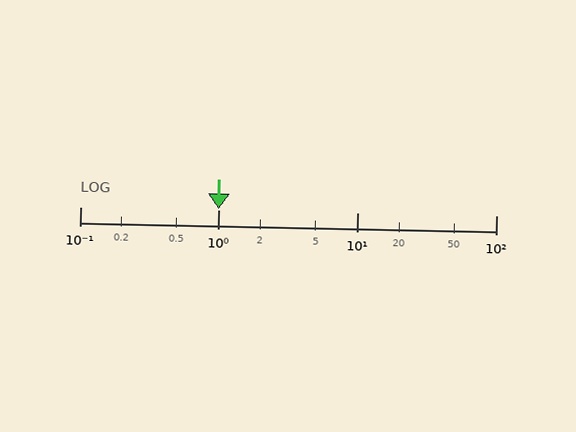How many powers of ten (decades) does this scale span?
The scale spans 3 decades, from 0.1 to 100.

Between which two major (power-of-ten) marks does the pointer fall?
The pointer is between 1 and 10.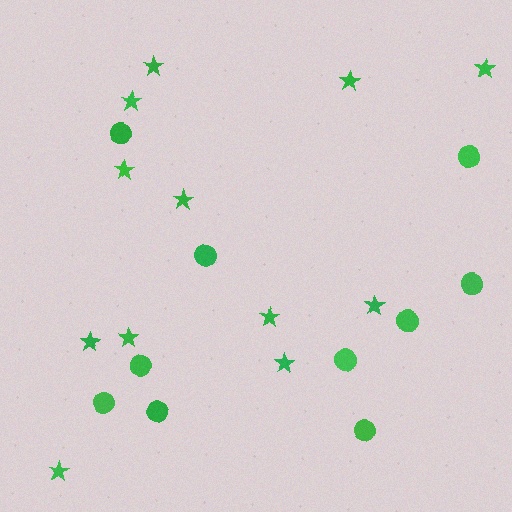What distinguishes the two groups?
There are 2 groups: one group of circles (10) and one group of stars (12).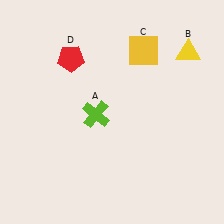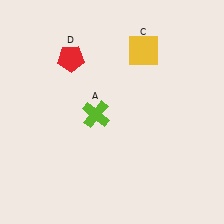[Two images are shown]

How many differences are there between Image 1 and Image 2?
There is 1 difference between the two images.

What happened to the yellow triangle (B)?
The yellow triangle (B) was removed in Image 2. It was in the top-right area of Image 1.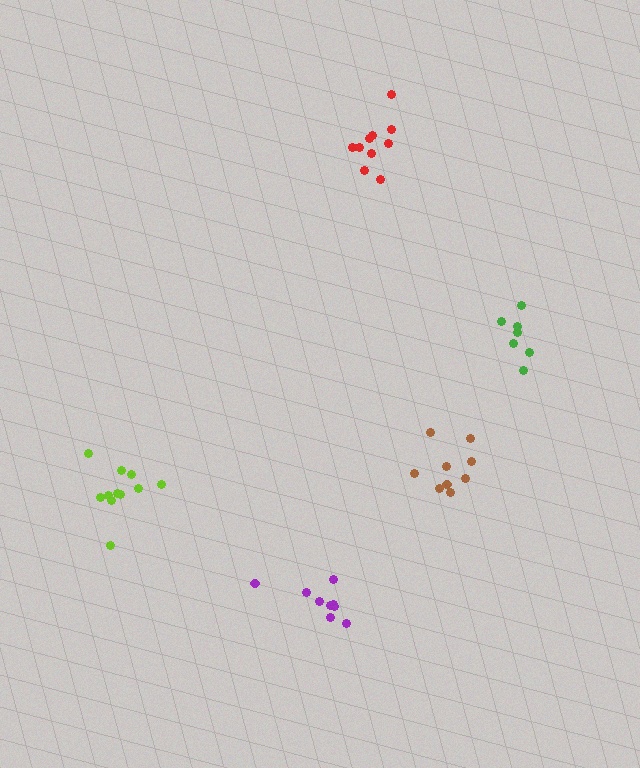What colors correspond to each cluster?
The clusters are colored: green, brown, purple, red, lime.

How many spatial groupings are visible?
There are 5 spatial groupings.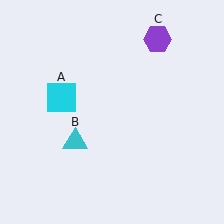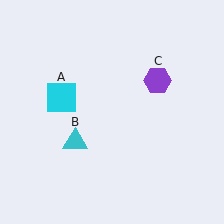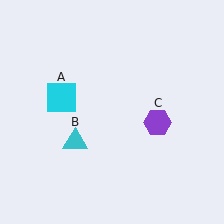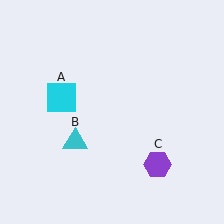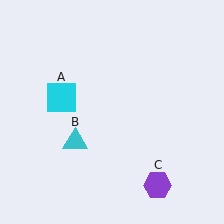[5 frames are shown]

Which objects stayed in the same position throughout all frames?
Cyan square (object A) and cyan triangle (object B) remained stationary.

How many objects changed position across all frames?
1 object changed position: purple hexagon (object C).